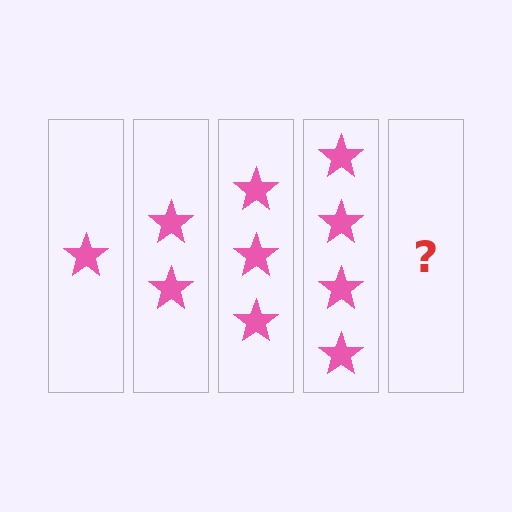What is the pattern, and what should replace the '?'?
The pattern is that each step adds one more star. The '?' should be 5 stars.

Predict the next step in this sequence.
The next step is 5 stars.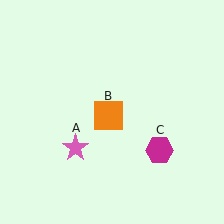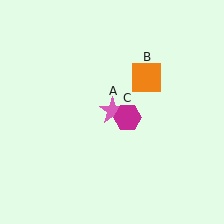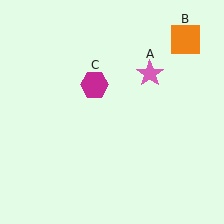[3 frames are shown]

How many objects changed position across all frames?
3 objects changed position: pink star (object A), orange square (object B), magenta hexagon (object C).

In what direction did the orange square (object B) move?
The orange square (object B) moved up and to the right.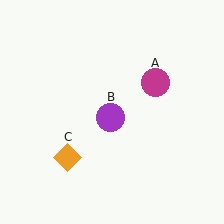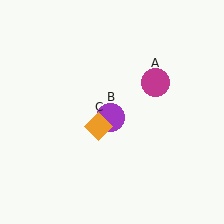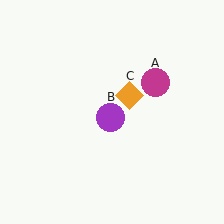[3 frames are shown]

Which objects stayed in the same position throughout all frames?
Magenta circle (object A) and purple circle (object B) remained stationary.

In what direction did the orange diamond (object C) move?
The orange diamond (object C) moved up and to the right.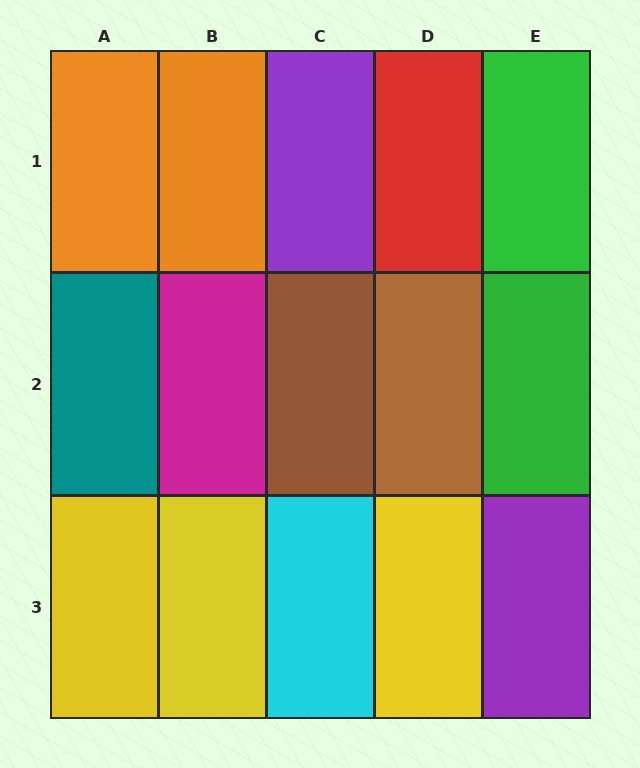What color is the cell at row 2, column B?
Magenta.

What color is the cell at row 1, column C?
Purple.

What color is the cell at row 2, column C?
Brown.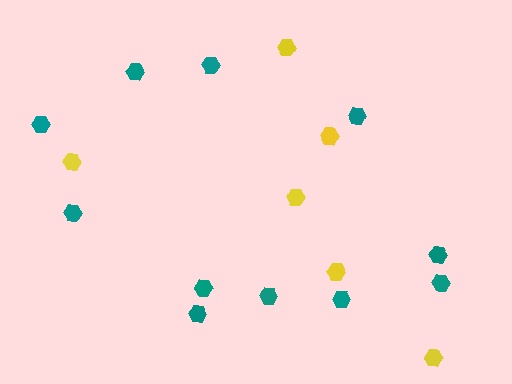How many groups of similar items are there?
There are 2 groups: one group of teal hexagons (11) and one group of yellow hexagons (6).